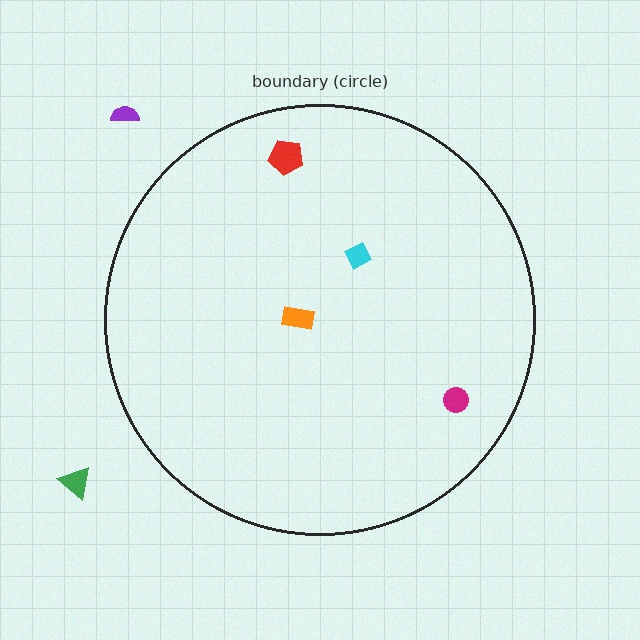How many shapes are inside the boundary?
4 inside, 2 outside.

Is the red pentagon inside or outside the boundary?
Inside.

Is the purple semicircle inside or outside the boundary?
Outside.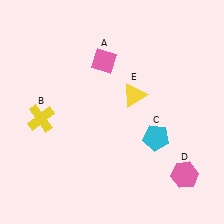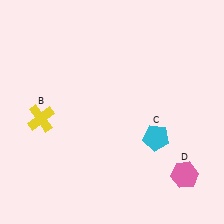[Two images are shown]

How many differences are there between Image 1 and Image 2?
There are 2 differences between the two images.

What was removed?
The yellow triangle (E), the pink diamond (A) were removed in Image 2.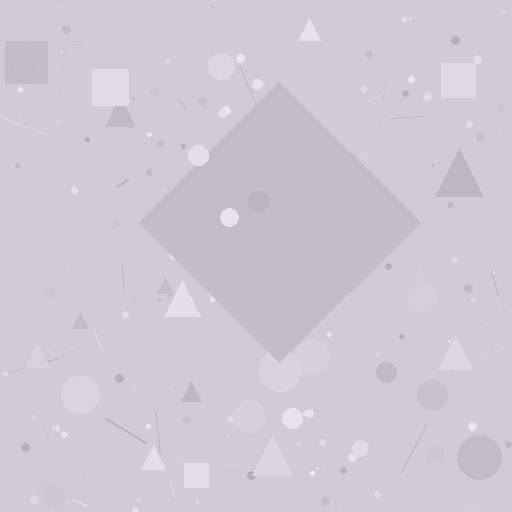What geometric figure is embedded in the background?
A diamond is embedded in the background.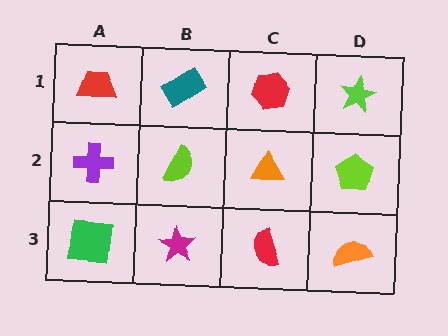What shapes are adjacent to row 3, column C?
An orange triangle (row 2, column C), a magenta star (row 3, column B), an orange semicircle (row 3, column D).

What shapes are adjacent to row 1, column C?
An orange triangle (row 2, column C), a teal rectangle (row 1, column B), a lime star (row 1, column D).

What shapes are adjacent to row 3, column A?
A purple cross (row 2, column A), a magenta star (row 3, column B).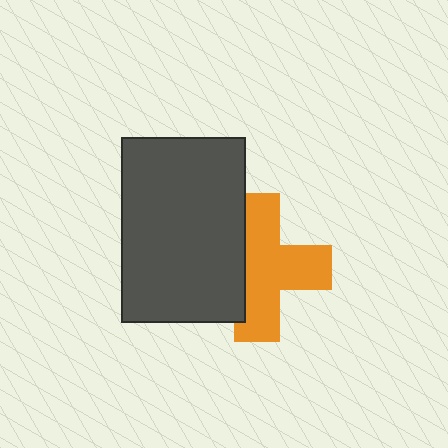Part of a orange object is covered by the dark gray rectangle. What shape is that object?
It is a cross.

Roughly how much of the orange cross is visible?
Most of it is visible (roughly 66%).